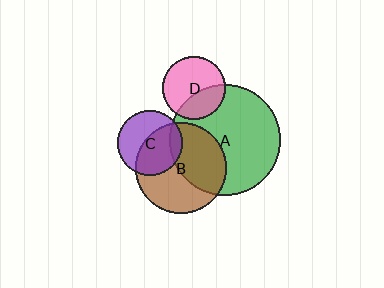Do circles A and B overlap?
Yes.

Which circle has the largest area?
Circle A (green).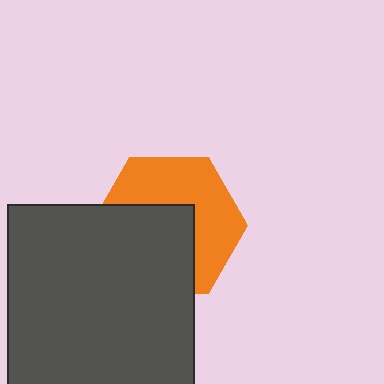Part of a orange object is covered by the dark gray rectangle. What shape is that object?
It is a hexagon.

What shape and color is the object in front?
The object in front is a dark gray rectangle.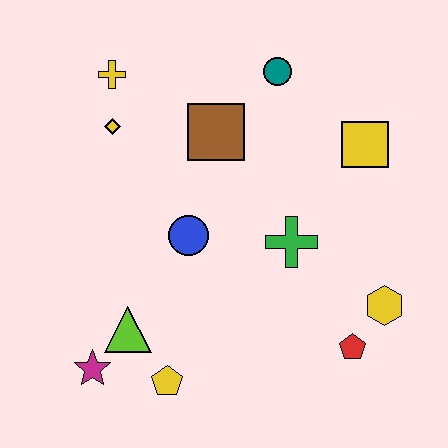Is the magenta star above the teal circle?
No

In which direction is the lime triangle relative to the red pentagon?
The lime triangle is to the left of the red pentagon.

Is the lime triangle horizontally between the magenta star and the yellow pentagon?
Yes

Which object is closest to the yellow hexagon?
The red pentagon is closest to the yellow hexagon.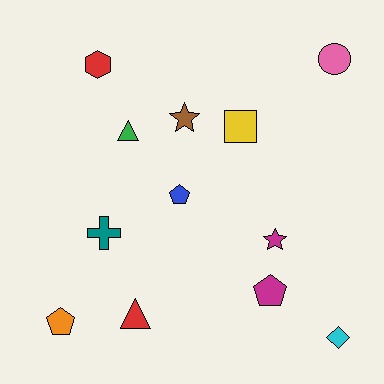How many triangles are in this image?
There are 2 triangles.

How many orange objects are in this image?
There is 1 orange object.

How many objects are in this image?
There are 12 objects.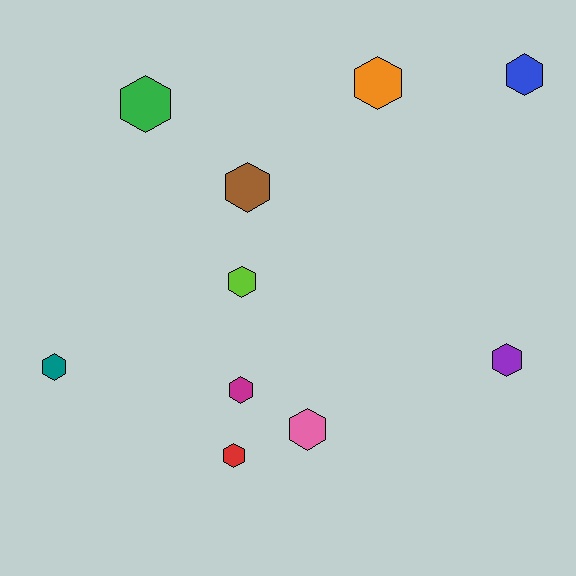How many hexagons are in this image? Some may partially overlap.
There are 10 hexagons.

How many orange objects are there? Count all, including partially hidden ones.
There is 1 orange object.